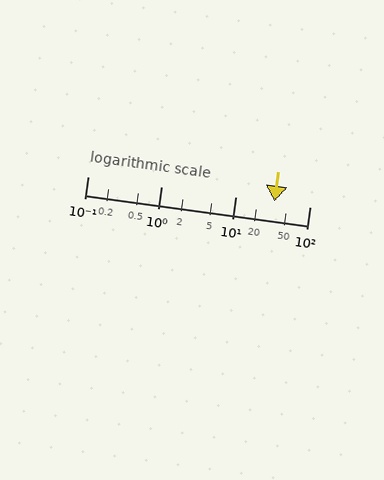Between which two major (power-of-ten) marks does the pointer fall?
The pointer is between 10 and 100.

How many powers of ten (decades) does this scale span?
The scale spans 3 decades, from 0.1 to 100.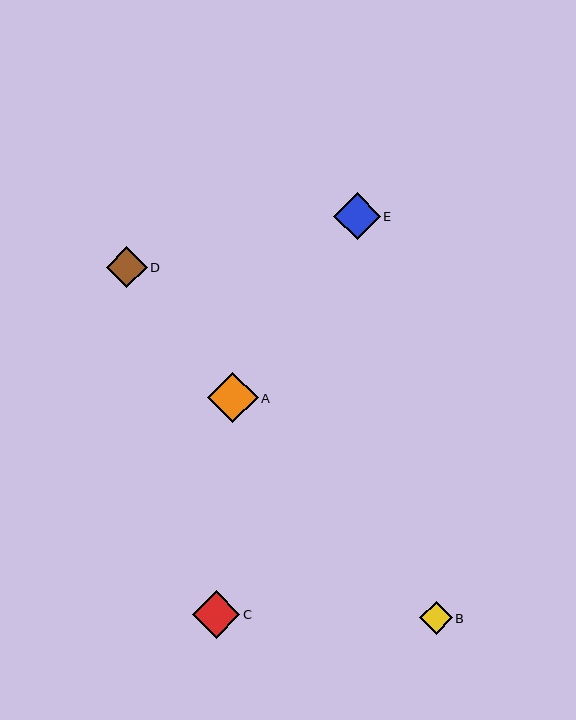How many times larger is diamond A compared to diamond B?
Diamond A is approximately 1.6 times the size of diamond B.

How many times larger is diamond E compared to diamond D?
Diamond E is approximately 1.1 times the size of diamond D.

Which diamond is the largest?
Diamond A is the largest with a size of approximately 50 pixels.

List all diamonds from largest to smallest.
From largest to smallest: A, C, E, D, B.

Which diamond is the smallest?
Diamond B is the smallest with a size of approximately 32 pixels.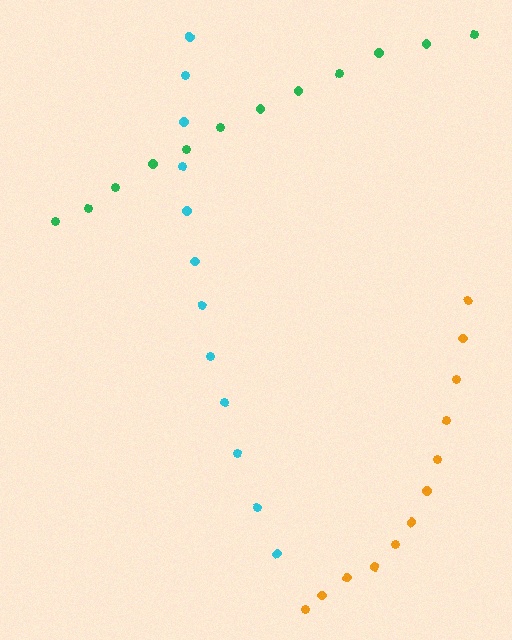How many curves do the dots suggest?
There are 3 distinct paths.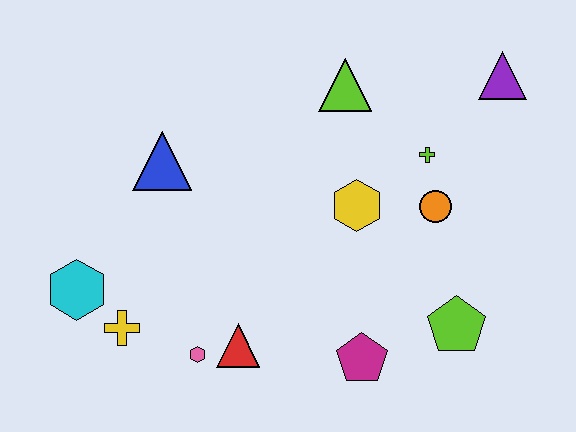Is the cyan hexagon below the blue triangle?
Yes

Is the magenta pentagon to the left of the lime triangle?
No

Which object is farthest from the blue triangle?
The purple triangle is farthest from the blue triangle.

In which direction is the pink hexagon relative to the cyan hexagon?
The pink hexagon is to the right of the cyan hexagon.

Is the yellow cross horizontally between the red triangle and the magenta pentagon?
No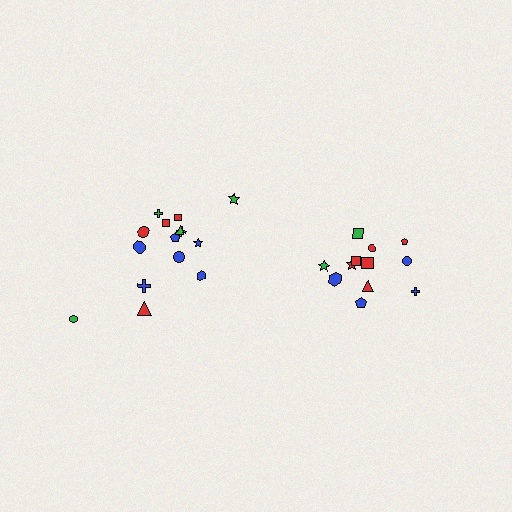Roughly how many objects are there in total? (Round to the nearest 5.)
Roughly 25 objects in total.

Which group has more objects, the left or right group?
The left group.